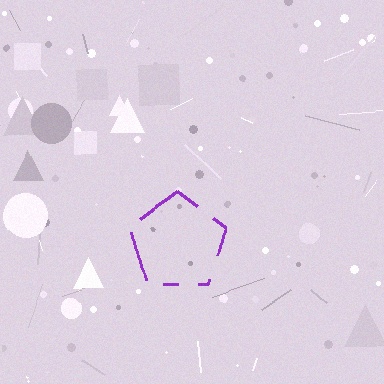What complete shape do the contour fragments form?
The contour fragments form a pentagon.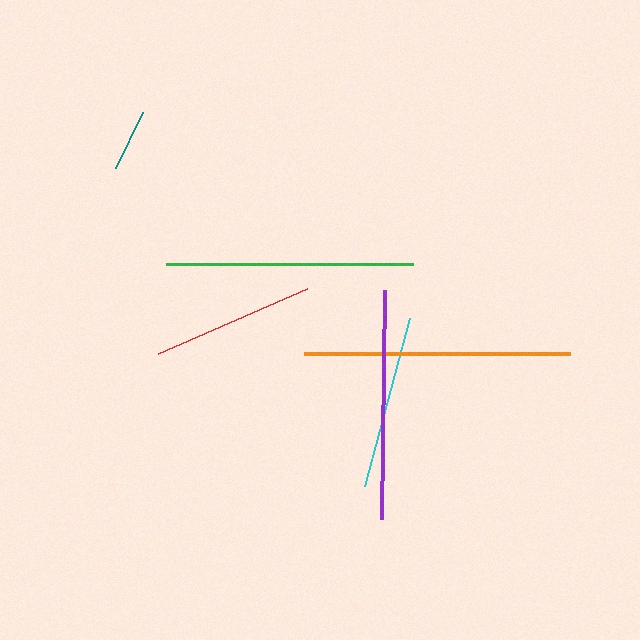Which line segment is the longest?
The orange line is the longest at approximately 266 pixels.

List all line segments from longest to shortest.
From longest to shortest: orange, green, purple, cyan, red, teal.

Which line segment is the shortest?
The teal line is the shortest at approximately 62 pixels.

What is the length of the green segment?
The green segment is approximately 247 pixels long.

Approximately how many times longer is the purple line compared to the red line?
The purple line is approximately 1.4 times the length of the red line.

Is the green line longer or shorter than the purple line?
The green line is longer than the purple line.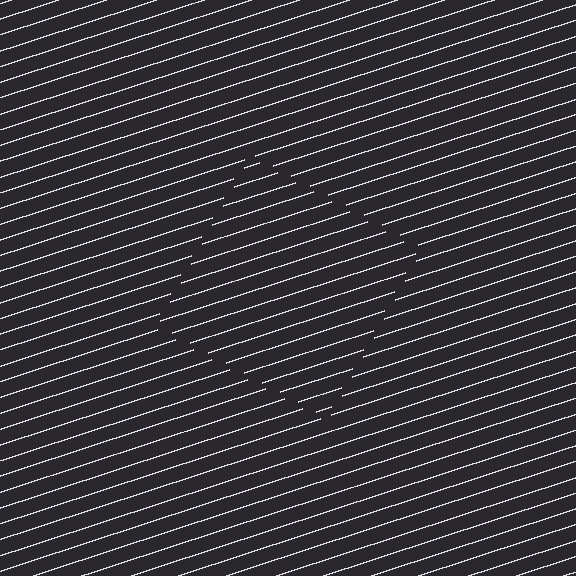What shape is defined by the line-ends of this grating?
An illusory square. The interior of the shape contains the same grating, shifted by half a period — the contour is defined by the phase discontinuity where line-ends from the inner and outer gratings abut.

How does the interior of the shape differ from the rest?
The interior of the shape contains the same grating, shifted by half a period — the contour is defined by the phase discontinuity where line-ends from the inner and outer gratings abut.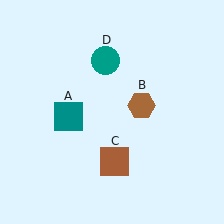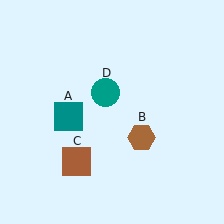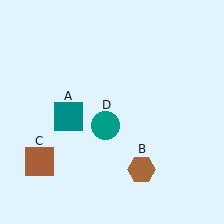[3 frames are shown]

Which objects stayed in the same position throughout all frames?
Teal square (object A) remained stationary.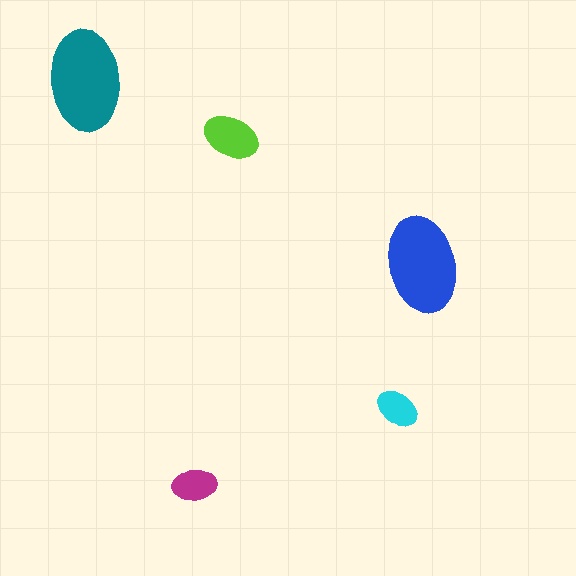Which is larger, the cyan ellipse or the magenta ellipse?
The magenta one.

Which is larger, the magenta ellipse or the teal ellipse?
The teal one.